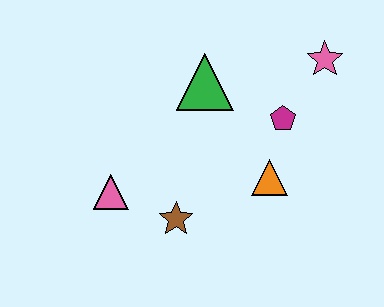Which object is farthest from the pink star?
The pink triangle is farthest from the pink star.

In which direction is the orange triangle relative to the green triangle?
The orange triangle is below the green triangle.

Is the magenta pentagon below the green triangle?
Yes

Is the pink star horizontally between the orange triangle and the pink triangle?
No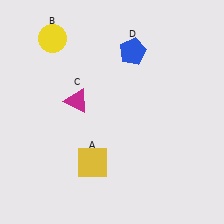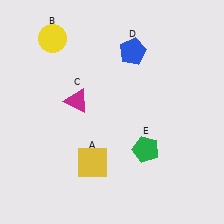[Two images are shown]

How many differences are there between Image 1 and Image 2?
There is 1 difference between the two images.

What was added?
A green pentagon (E) was added in Image 2.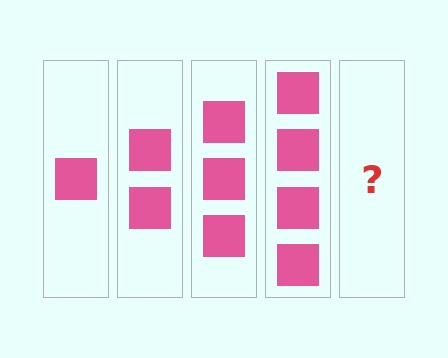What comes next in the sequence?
The next element should be 5 squares.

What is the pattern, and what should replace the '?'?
The pattern is that each step adds one more square. The '?' should be 5 squares.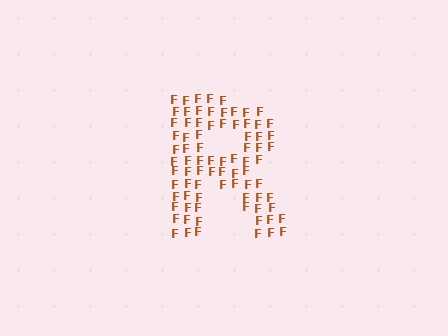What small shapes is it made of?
It is made of small letter F's.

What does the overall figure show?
The overall figure shows the letter R.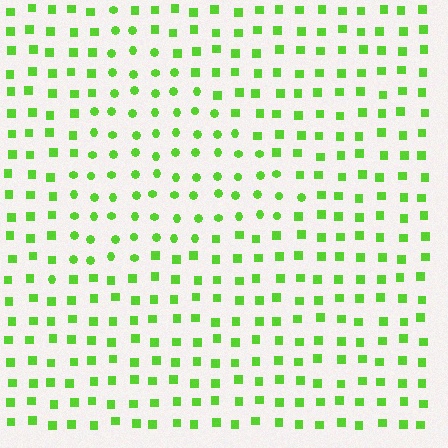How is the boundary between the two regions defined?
The boundary is defined by a change in element shape: circles inside vs. squares outside. All elements share the same color and spacing.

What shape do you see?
I see a triangle.